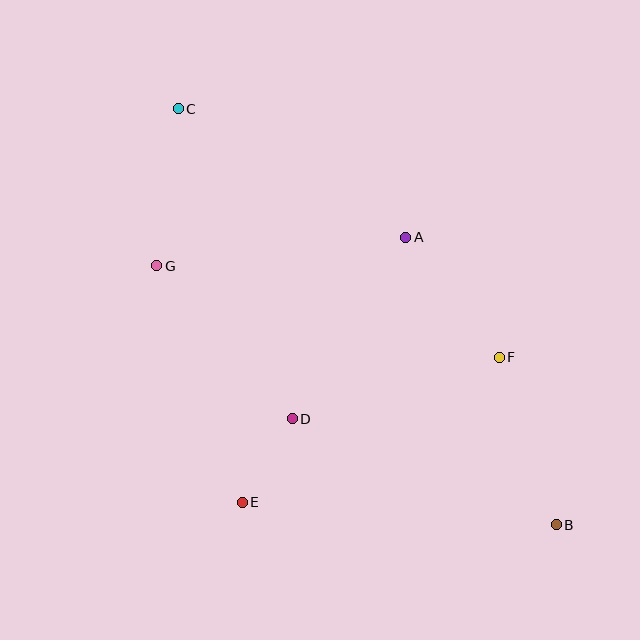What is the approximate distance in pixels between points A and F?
The distance between A and F is approximately 152 pixels.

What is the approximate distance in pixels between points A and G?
The distance between A and G is approximately 251 pixels.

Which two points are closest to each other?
Points D and E are closest to each other.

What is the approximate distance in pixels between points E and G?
The distance between E and G is approximately 252 pixels.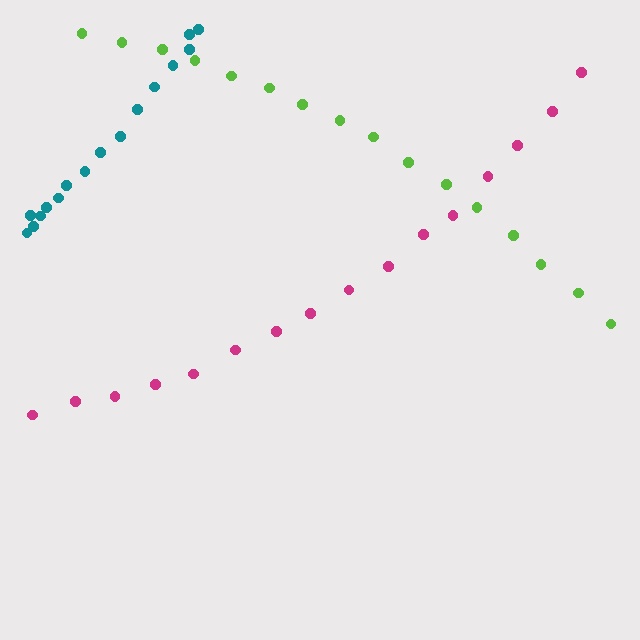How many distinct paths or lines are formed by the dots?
There are 3 distinct paths.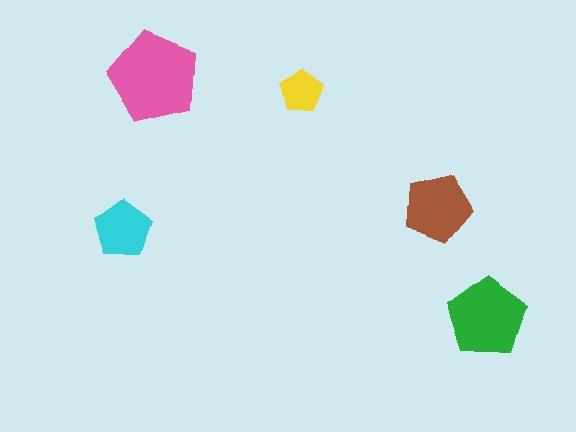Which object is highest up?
The pink pentagon is topmost.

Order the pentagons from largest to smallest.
the pink one, the green one, the brown one, the cyan one, the yellow one.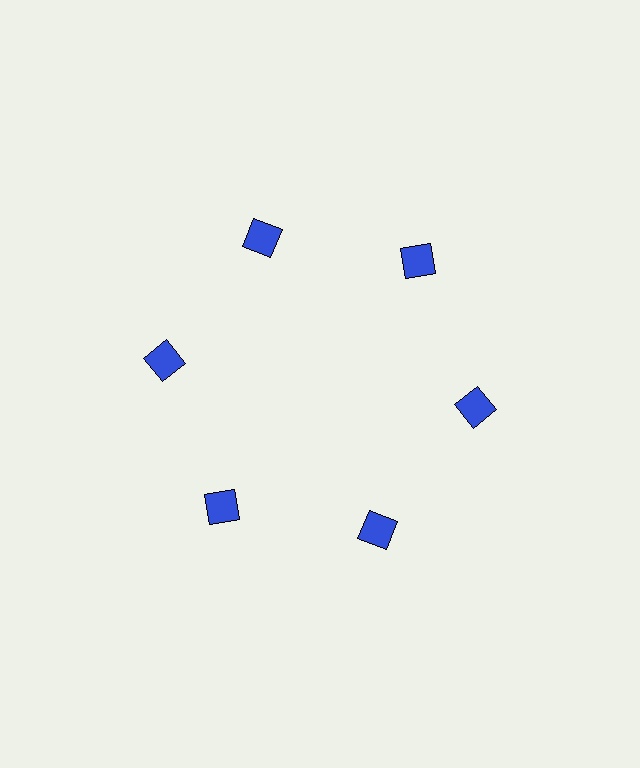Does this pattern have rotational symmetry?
Yes, this pattern has 6-fold rotational symmetry. It looks the same after rotating 60 degrees around the center.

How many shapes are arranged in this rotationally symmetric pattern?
There are 6 shapes, arranged in 6 groups of 1.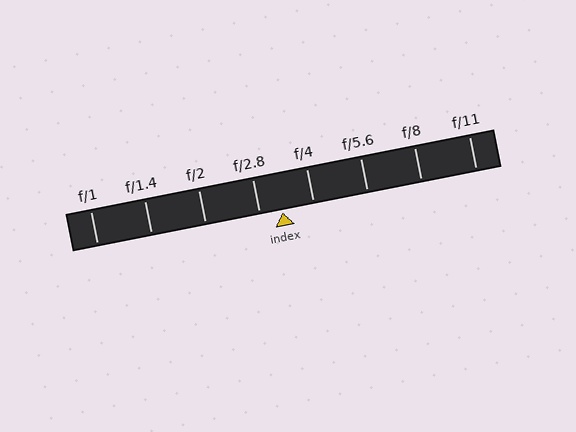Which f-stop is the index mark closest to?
The index mark is closest to f/2.8.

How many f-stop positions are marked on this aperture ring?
There are 8 f-stop positions marked.